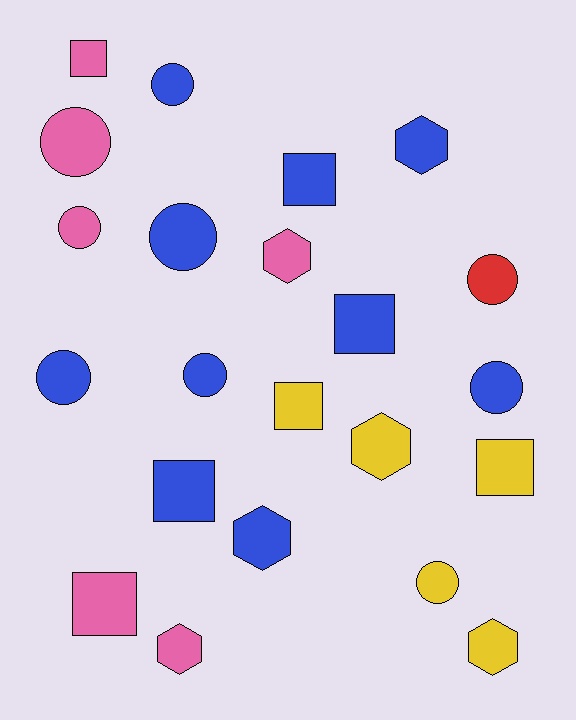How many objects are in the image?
There are 22 objects.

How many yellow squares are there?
There are 2 yellow squares.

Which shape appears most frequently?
Circle, with 9 objects.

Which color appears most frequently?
Blue, with 10 objects.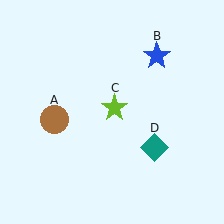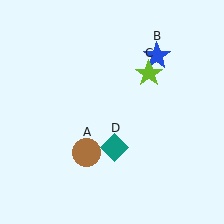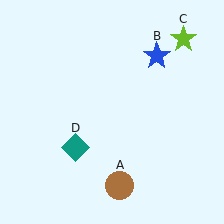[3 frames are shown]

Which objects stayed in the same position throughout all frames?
Blue star (object B) remained stationary.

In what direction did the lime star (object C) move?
The lime star (object C) moved up and to the right.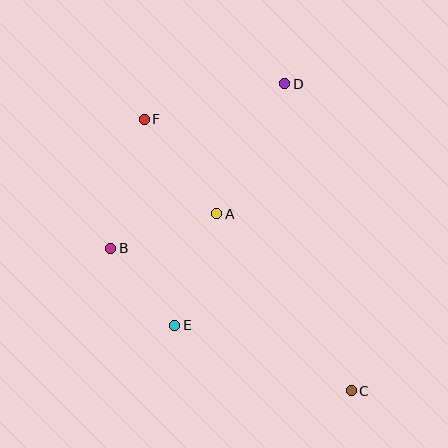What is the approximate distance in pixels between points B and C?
The distance between B and C is approximately 279 pixels.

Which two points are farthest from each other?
Points C and F are farthest from each other.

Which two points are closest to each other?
Points B and E are closest to each other.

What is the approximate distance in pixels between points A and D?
The distance between A and D is approximately 147 pixels.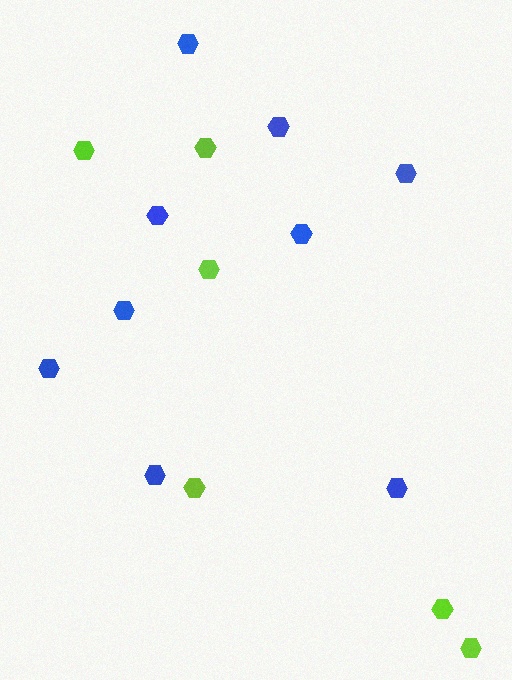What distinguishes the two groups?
There are 2 groups: one group of blue hexagons (9) and one group of lime hexagons (6).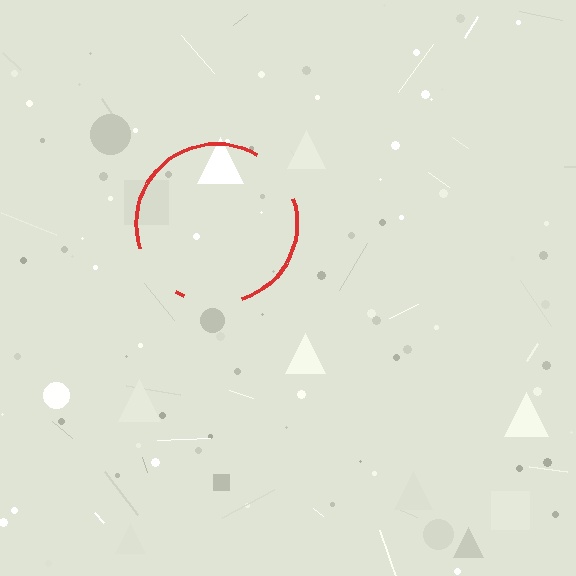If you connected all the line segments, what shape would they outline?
They would outline a circle.